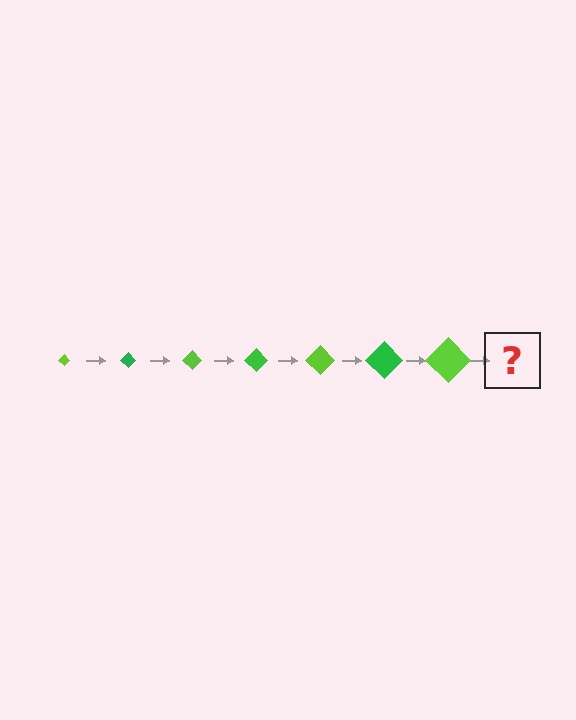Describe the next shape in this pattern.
It should be a green diamond, larger than the previous one.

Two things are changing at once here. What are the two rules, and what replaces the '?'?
The two rules are that the diamond grows larger each step and the color cycles through lime and green. The '?' should be a green diamond, larger than the previous one.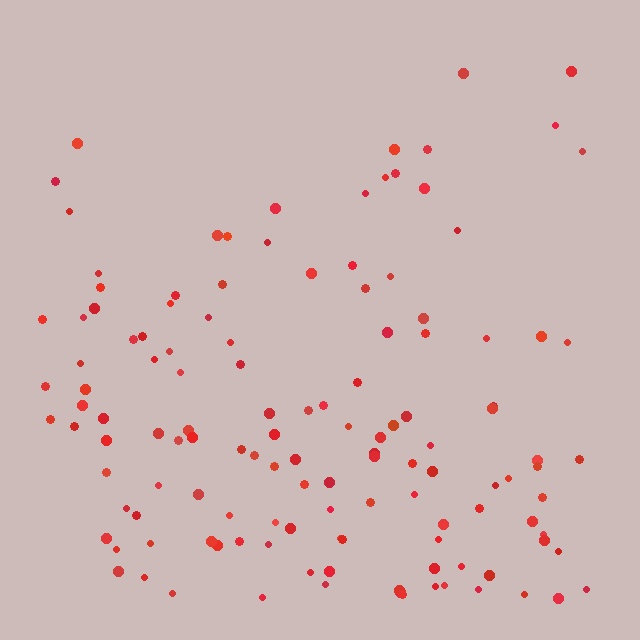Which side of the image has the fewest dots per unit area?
The top.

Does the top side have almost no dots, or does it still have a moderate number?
Still a moderate number, just noticeably fewer than the bottom.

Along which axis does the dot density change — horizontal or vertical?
Vertical.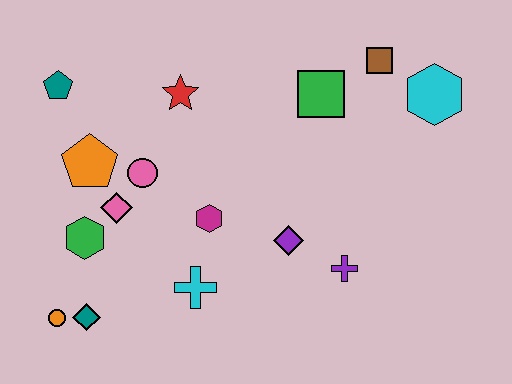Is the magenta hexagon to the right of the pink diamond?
Yes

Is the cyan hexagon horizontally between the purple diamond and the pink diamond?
No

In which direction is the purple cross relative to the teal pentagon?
The purple cross is to the right of the teal pentagon.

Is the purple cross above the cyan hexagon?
No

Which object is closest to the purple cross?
The purple diamond is closest to the purple cross.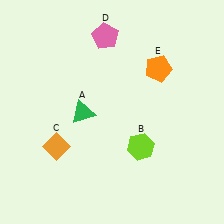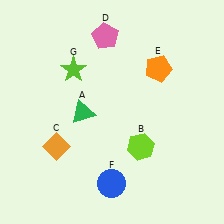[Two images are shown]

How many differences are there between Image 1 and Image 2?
There are 2 differences between the two images.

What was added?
A blue circle (F), a lime star (G) were added in Image 2.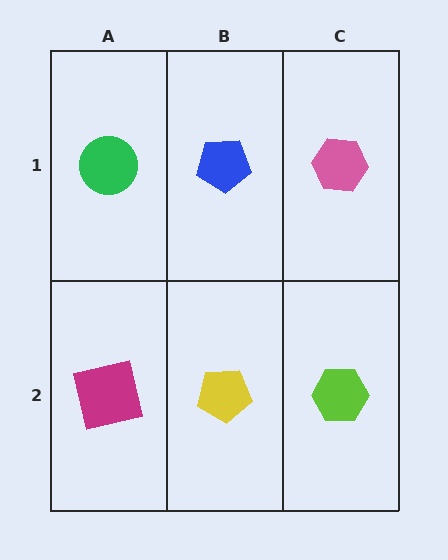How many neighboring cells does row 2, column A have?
2.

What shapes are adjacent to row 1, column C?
A lime hexagon (row 2, column C), a blue pentagon (row 1, column B).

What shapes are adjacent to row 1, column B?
A yellow pentagon (row 2, column B), a green circle (row 1, column A), a pink hexagon (row 1, column C).